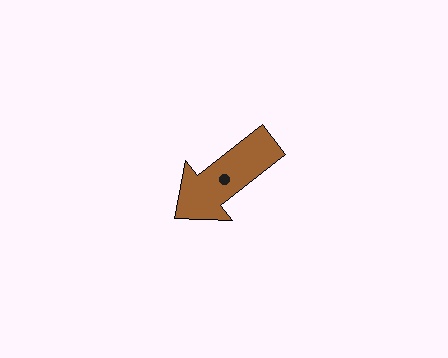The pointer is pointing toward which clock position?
Roughly 8 o'clock.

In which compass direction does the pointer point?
Southwest.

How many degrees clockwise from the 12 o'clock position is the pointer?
Approximately 232 degrees.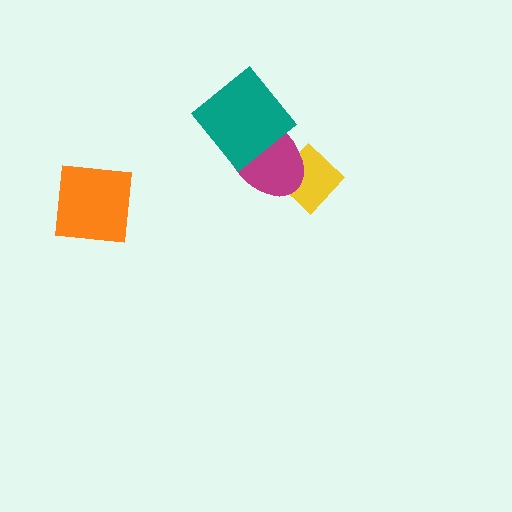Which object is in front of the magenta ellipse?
The teal diamond is in front of the magenta ellipse.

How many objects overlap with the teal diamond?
1 object overlaps with the teal diamond.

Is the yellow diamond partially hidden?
Yes, it is partially covered by another shape.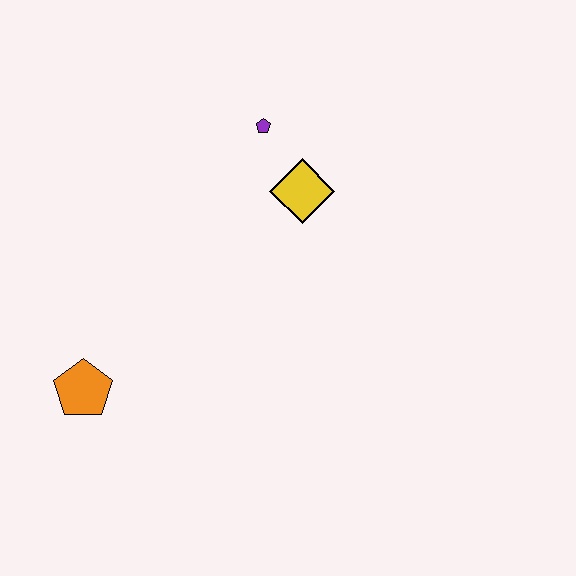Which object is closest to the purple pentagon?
The yellow diamond is closest to the purple pentagon.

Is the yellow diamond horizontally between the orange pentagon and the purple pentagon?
No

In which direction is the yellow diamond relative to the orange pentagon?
The yellow diamond is to the right of the orange pentagon.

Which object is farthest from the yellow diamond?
The orange pentagon is farthest from the yellow diamond.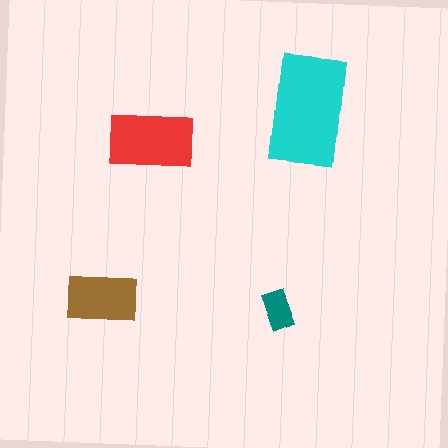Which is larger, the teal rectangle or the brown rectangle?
The brown one.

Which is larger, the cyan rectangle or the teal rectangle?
The cyan one.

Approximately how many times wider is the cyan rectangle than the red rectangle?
About 1.5 times wider.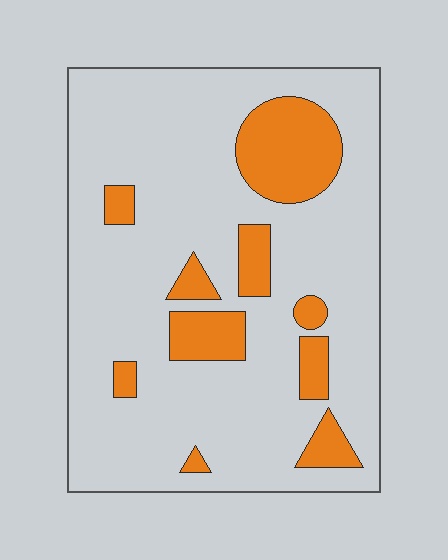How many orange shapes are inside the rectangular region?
10.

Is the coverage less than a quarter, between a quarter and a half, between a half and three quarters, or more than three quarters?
Less than a quarter.